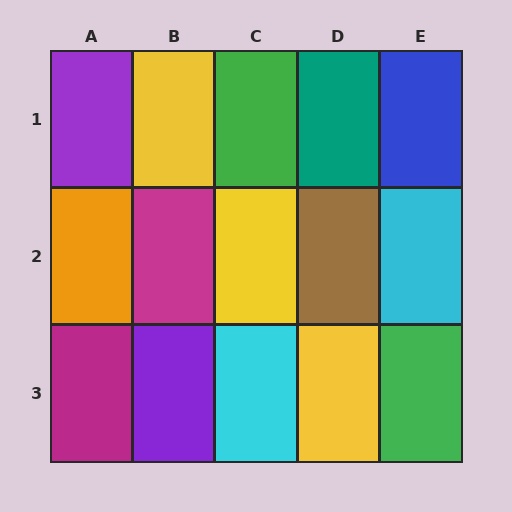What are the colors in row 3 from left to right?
Magenta, purple, cyan, yellow, green.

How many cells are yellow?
3 cells are yellow.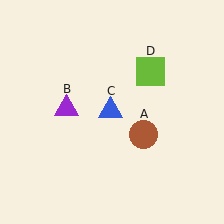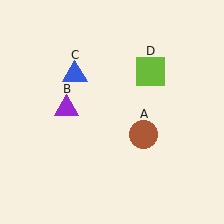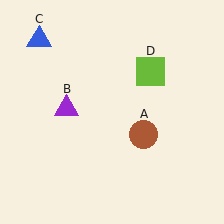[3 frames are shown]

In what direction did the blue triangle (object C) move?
The blue triangle (object C) moved up and to the left.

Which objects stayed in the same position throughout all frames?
Brown circle (object A) and purple triangle (object B) and lime square (object D) remained stationary.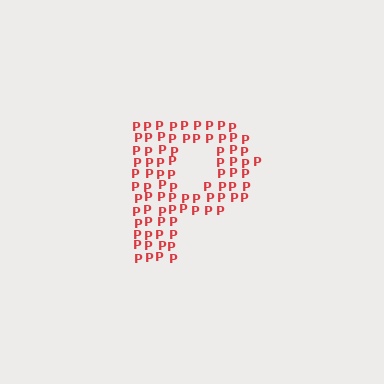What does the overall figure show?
The overall figure shows the letter P.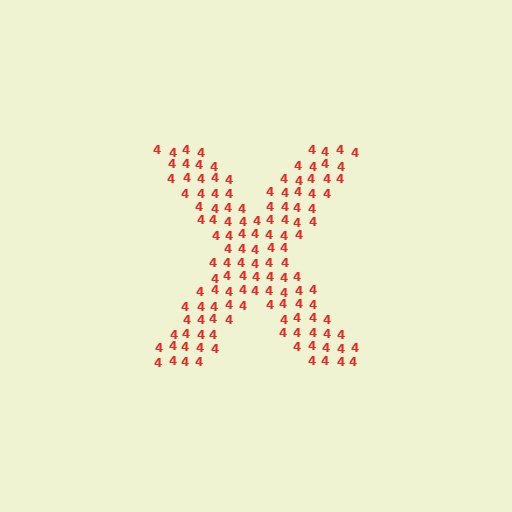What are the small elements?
The small elements are digit 4's.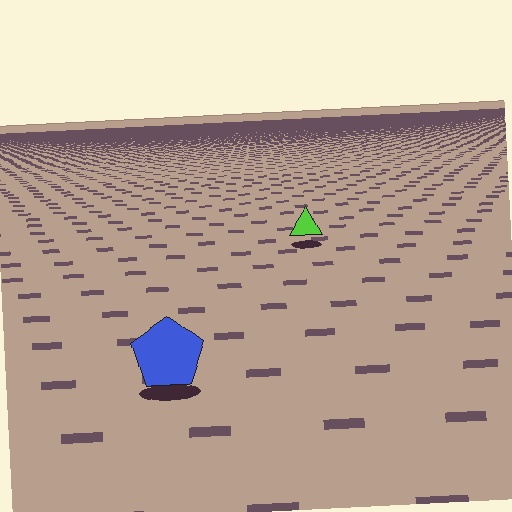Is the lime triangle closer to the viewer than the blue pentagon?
No. The blue pentagon is closer — you can tell from the texture gradient: the ground texture is coarser near it.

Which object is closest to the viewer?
The blue pentagon is closest. The texture marks near it are larger and more spread out.